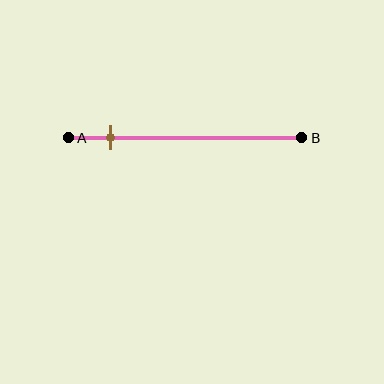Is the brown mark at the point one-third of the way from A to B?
No, the mark is at about 20% from A, not at the 33% one-third point.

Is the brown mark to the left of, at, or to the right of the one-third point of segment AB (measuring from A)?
The brown mark is to the left of the one-third point of segment AB.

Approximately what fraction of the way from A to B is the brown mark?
The brown mark is approximately 20% of the way from A to B.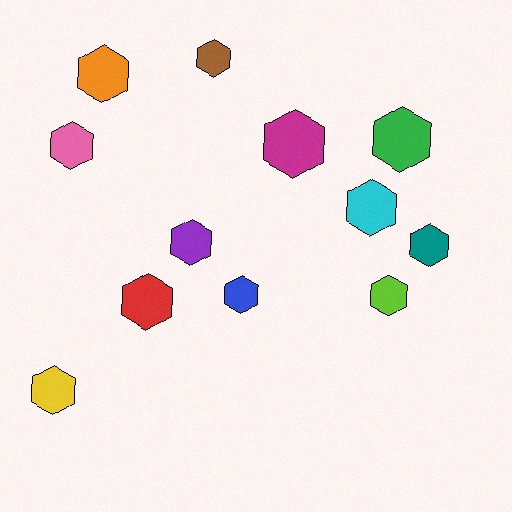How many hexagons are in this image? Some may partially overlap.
There are 12 hexagons.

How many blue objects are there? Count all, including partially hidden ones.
There is 1 blue object.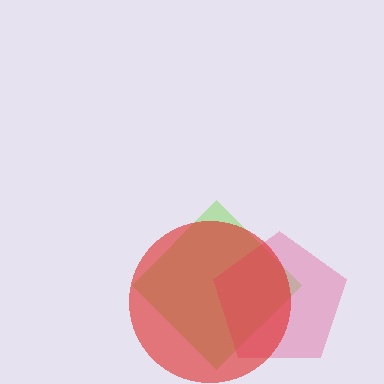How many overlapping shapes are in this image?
There are 3 overlapping shapes in the image.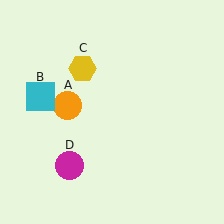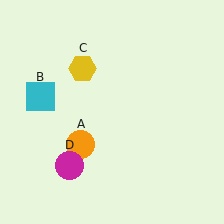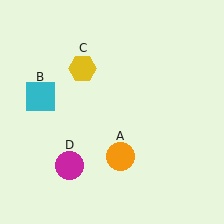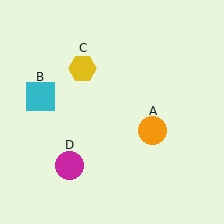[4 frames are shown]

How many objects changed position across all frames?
1 object changed position: orange circle (object A).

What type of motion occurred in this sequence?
The orange circle (object A) rotated counterclockwise around the center of the scene.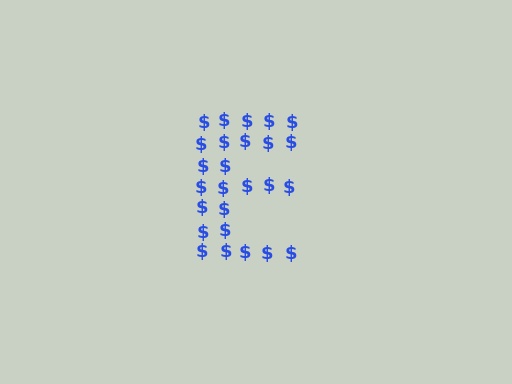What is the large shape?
The large shape is the letter E.